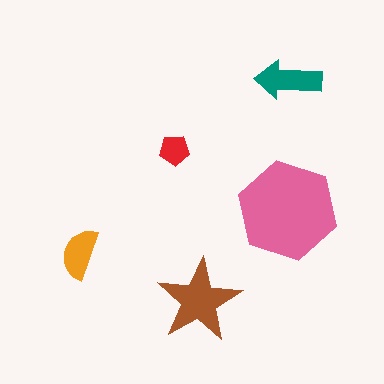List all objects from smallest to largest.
The red pentagon, the orange semicircle, the teal arrow, the brown star, the pink hexagon.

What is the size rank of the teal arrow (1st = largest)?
3rd.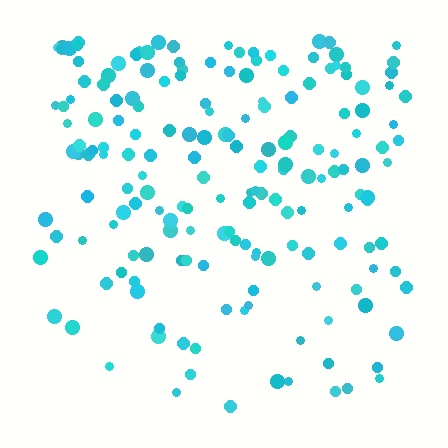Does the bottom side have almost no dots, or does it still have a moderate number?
Still a moderate number, just noticeably fewer than the top.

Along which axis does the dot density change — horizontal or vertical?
Vertical.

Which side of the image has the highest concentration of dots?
The top.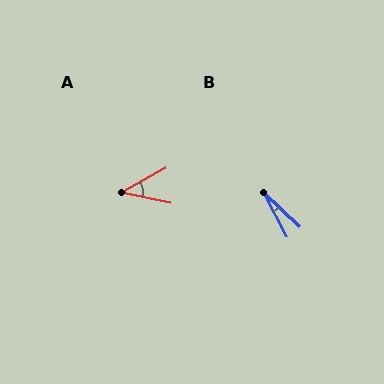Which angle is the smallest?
B, at approximately 19 degrees.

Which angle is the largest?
A, at approximately 41 degrees.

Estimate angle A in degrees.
Approximately 41 degrees.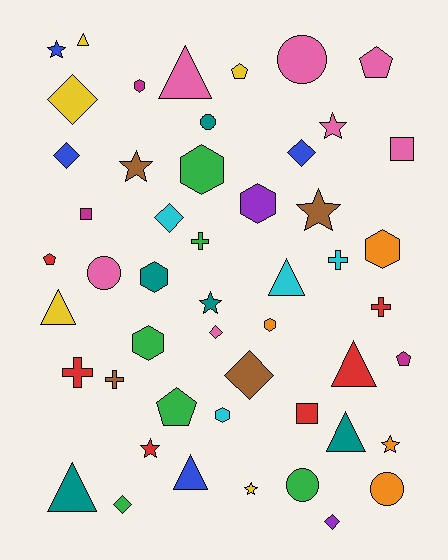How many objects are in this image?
There are 50 objects.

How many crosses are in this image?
There are 5 crosses.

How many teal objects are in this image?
There are 5 teal objects.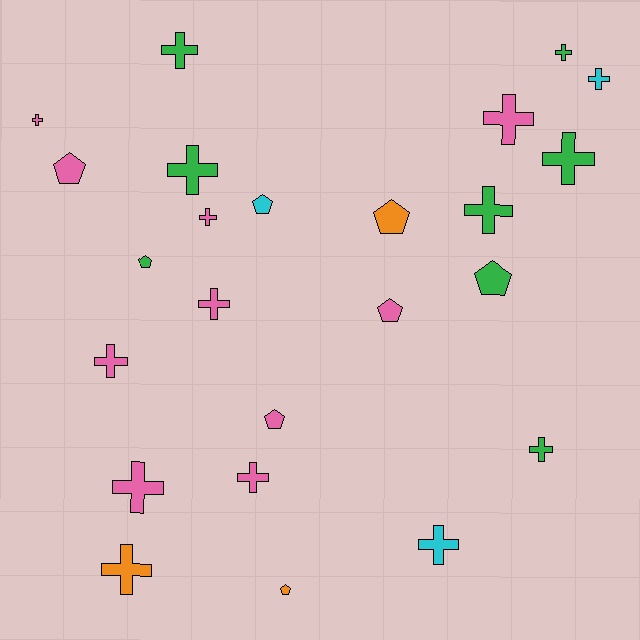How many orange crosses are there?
There is 1 orange cross.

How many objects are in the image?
There are 24 objects.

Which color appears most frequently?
Pink, with 10 objects.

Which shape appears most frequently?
Cross, with 16 objects.